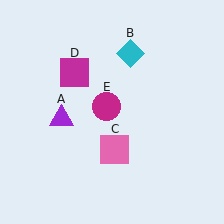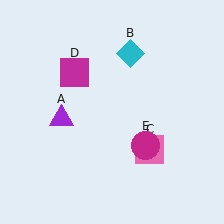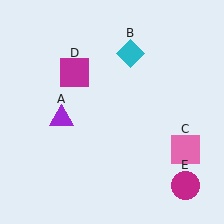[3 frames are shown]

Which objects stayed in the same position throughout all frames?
Purple triangle (object A) and cyan diamond (object B) and magenta square (object D) remained stationary.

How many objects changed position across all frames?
2 objects changed position: pink square (object C), magenta circle (object E).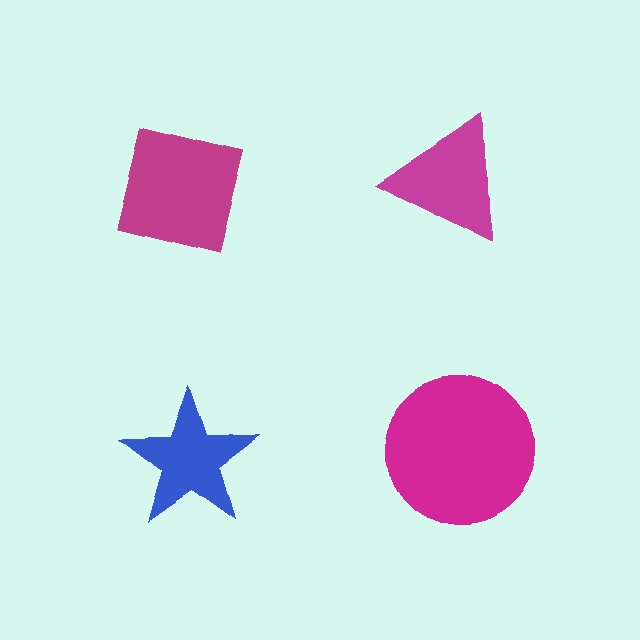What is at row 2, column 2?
A magenta circle.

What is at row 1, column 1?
A magenta square.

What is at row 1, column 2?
A magenta triangle.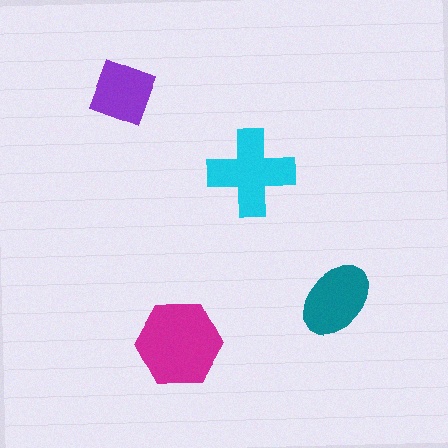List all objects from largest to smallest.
The magenta hexagon, the cyan cross, the teal ellipse, the purple diamond.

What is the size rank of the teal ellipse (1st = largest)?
3rd.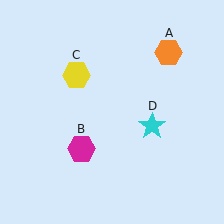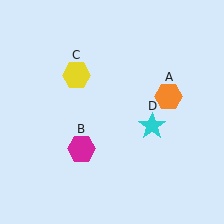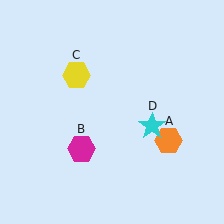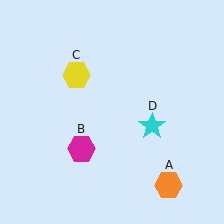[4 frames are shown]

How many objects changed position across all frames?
1 object changed position: orange hexagon (object A).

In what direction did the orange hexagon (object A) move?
The orange hexagon (object A) moved down.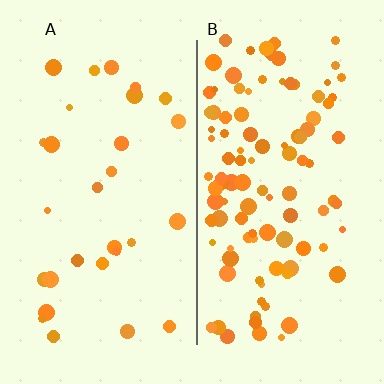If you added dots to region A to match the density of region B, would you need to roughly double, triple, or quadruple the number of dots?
Approximately quadruple.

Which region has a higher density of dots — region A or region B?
B (the right).